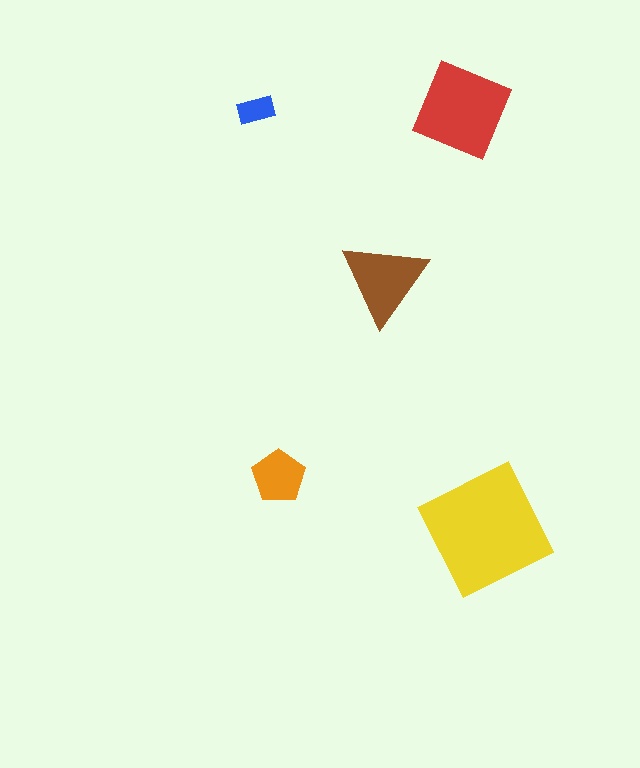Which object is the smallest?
The blue rectangle.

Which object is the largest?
The yellow square.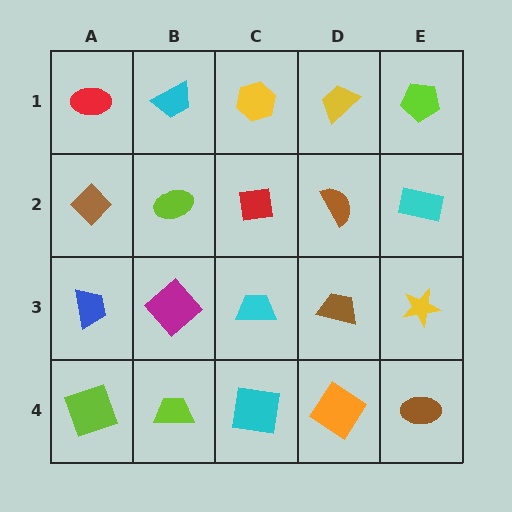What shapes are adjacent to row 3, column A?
A brown diamond (row 2, column A), a lime square (row 4, column A), a magenta diamond (row 3, column B).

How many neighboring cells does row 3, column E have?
3.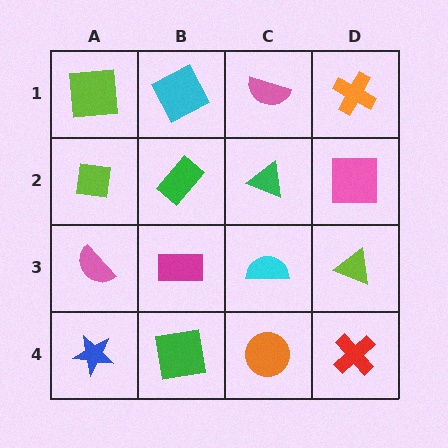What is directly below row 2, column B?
A magenta rectangle.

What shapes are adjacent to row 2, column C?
A pink semicircle (row 1, column C), a cyan semicircle (row 3, column C), a green rectangle (row 2, column B), a pink square (row 2, column D).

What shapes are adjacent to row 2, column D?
An orange cross (row 1, column D), a lime triangle (row 3, column D), a green triangle (row 2, column C).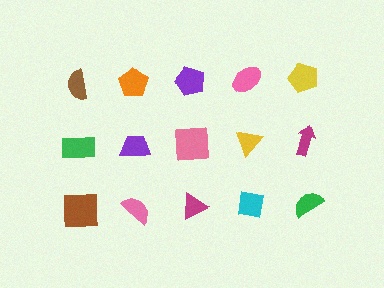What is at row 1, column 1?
A brown semicircle.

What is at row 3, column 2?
A pink semicircle.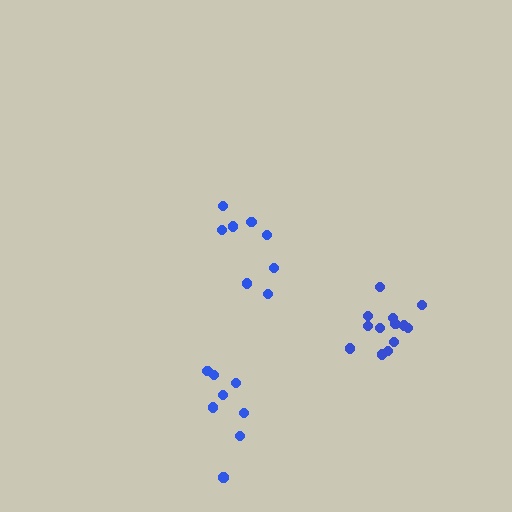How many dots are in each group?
Group 1: 8 dots, Group 2: 8 dots, Group 3: 13 dots (29 total).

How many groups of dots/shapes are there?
There are 3 groups.